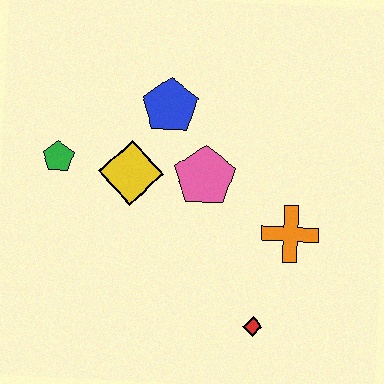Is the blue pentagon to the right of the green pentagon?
Yes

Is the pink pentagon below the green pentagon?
Yes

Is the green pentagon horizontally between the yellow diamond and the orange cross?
No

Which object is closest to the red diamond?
The orange cross is closest to the red diamond.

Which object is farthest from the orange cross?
The green pentagon is farthest from the orange cross.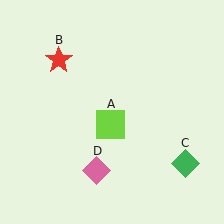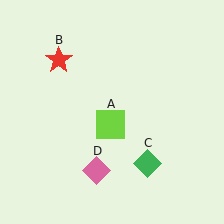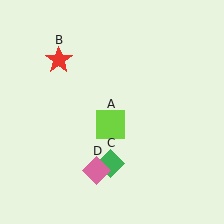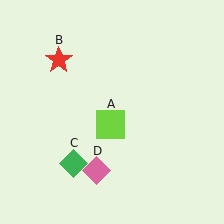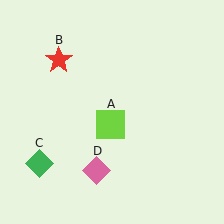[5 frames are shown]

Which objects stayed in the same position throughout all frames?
Lime square (object A) and red star (object B) and pink diamond (object D) remained stationary.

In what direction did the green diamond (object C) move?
The green diamond (object C) moved left.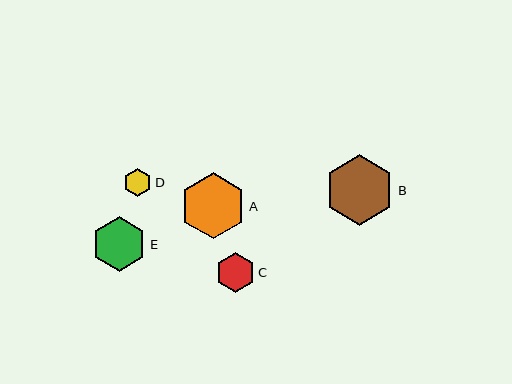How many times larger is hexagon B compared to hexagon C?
Hexagon B is approximately 1.8 times the size of hexagon C.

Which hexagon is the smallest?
Hexagon D is the smallest with a size of approximately 28 pixels.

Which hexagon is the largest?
Hexagon B is the largest with a size of approximately 70 pixels.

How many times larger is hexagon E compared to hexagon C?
Hexagon E is approximately 1.4 times the size of hexagon C.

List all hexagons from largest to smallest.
From largest to smallest: B, A, E, C, D.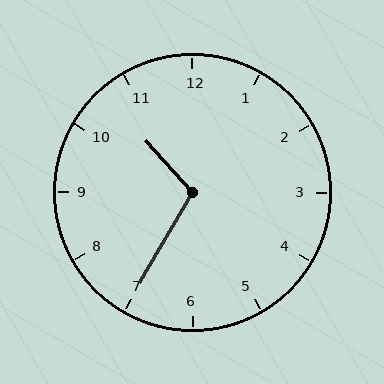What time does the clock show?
10:35.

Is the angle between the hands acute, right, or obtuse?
It is obtuse.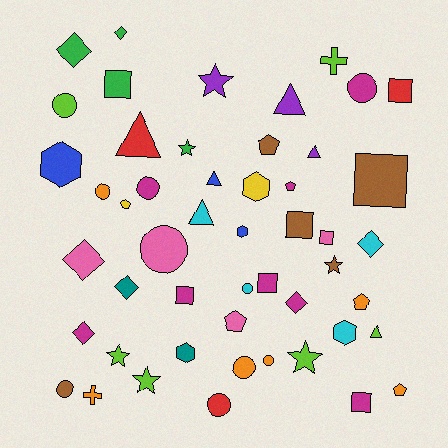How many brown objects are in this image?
There are 5 brown objects.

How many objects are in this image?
There are 50 objects.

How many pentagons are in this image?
There are 6 pentagons.